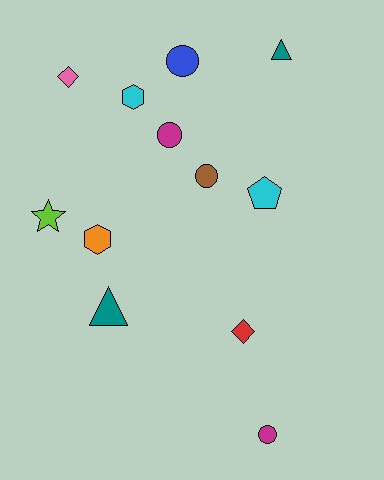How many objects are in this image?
There are 12 objects.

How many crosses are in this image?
There are no crosses.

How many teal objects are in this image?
There are 2 teal objects.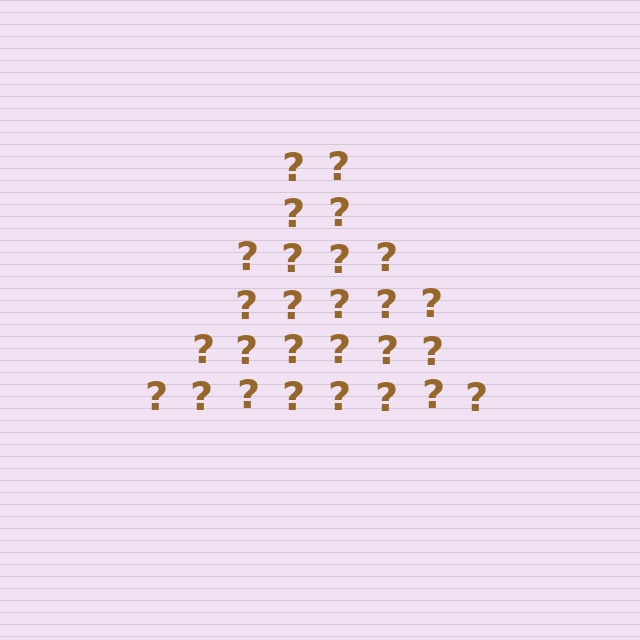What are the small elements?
The small elements are question marks.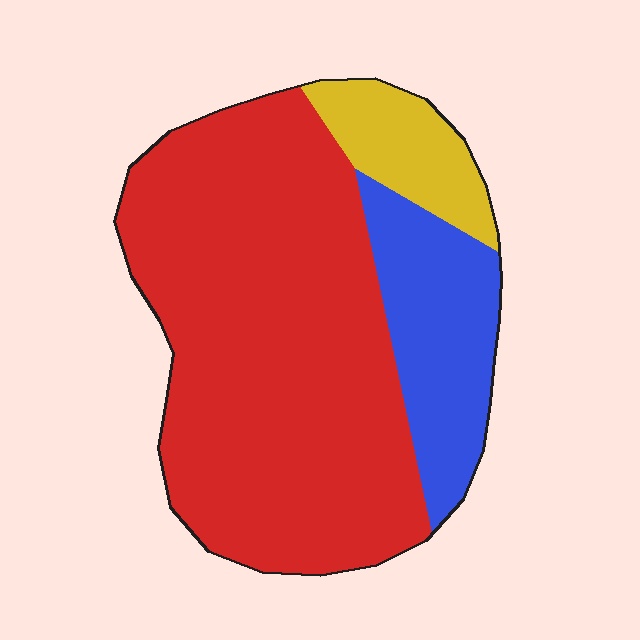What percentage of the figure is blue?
Blue covers about 20% of the figure.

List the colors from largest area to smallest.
From largest to smallest: red, blue, yellow.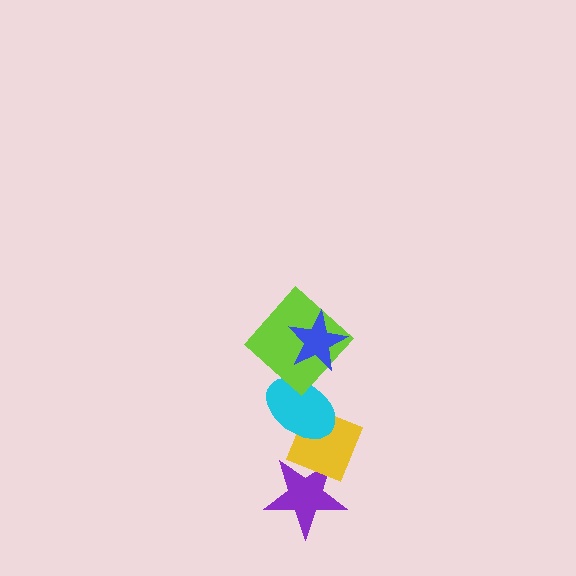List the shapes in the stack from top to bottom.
From top to bottom: the blue star, the lime diamond, the cyan ellipse, the yellow diamond, the purple star.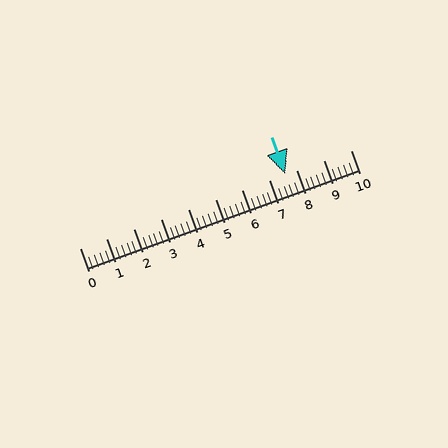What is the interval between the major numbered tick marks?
The major tick marks are spaced 1 units apart.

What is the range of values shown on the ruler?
The ruler shows values from 0 to 10.